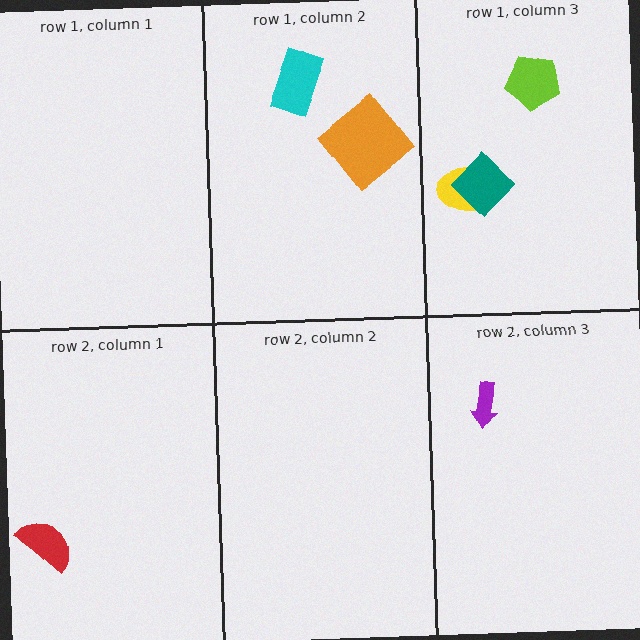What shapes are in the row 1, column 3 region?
The lime pentagon, the yellow ellipse, the teal diamond.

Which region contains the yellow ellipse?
The row 1, column 3 region.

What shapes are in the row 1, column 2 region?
The cyan rectangle, the orange diamond.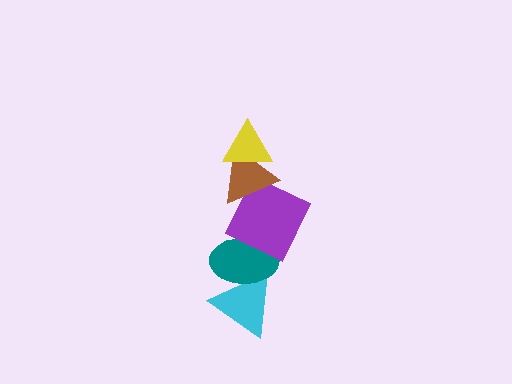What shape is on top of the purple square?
The brown triangle is on top of the purple square.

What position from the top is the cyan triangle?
The cyan triangle is 5th from the top.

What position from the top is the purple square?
The purple square is 3rd from the top.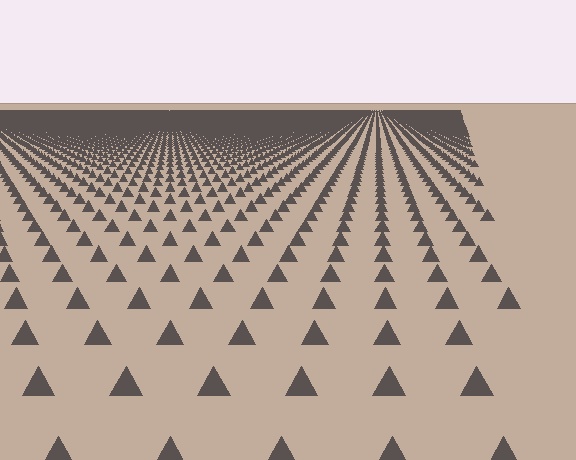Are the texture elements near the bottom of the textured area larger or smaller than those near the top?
Larger. Near the bottom, elements are closer to the viewer and appear at a bigger on-screen size.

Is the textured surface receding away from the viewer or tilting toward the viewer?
The surface is receding away from the viewer. Texture elements get smaller and denser toward the top.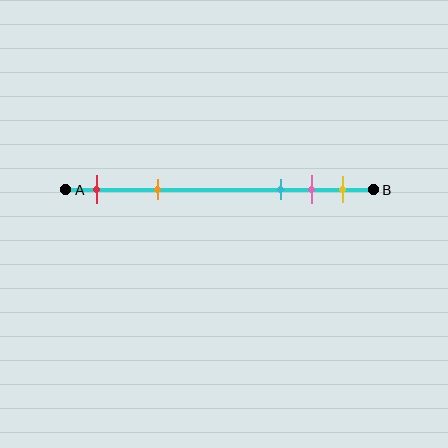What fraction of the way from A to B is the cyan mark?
The cyan mark is approximately 70% (0.7) of the way from A to B.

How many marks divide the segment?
There are 5 marks dividing the segment.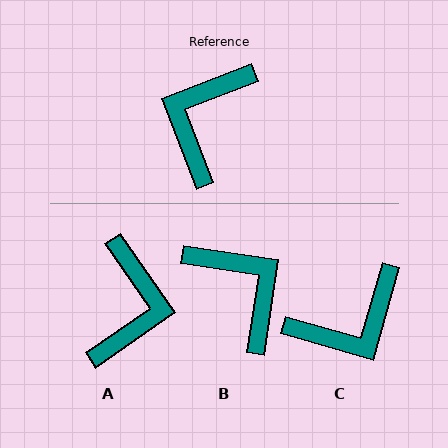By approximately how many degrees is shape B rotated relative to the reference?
Approximately 120 degrees clockwise.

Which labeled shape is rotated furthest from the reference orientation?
A, about 166 degrees away.